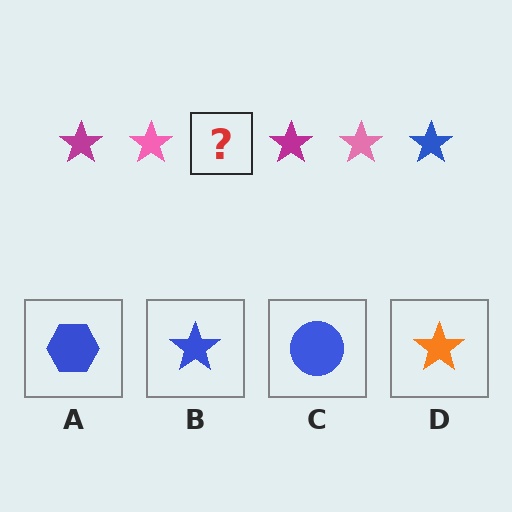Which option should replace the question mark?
Option B.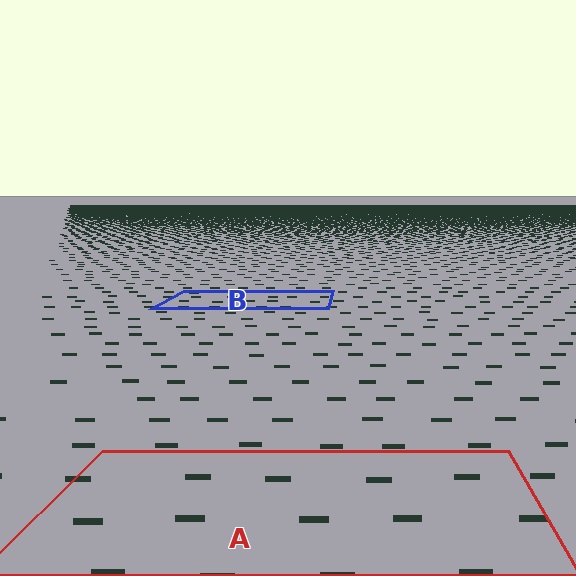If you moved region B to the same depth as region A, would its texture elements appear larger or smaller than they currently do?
They would appear larger. At a closer depth, the same texture elements are projected at a bigger on-screen size.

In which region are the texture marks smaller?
The texture marks are smaller in region B, because it is farther away.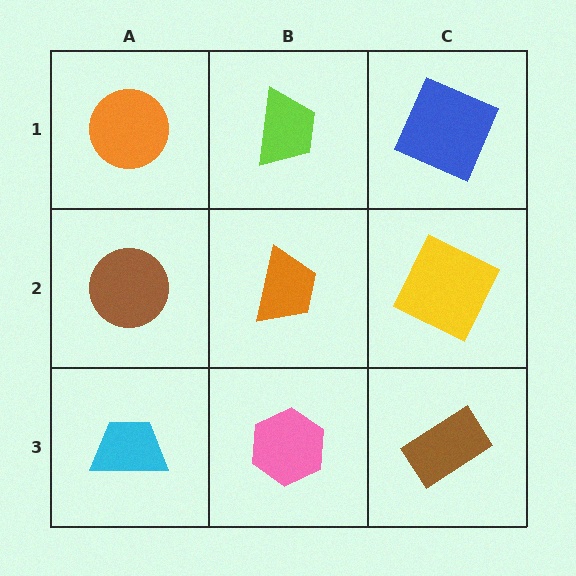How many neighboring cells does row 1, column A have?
2.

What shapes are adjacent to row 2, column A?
An orange circle (row 1, column A), a cyan trapezoid (row 3, column A), an orange trapezoid (row 2, column B).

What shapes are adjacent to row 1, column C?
A yellow square (row 2, column C), a lime trapezoid (row 1, column B).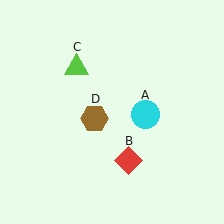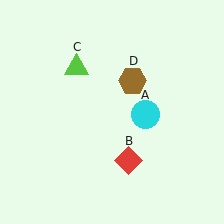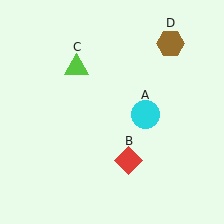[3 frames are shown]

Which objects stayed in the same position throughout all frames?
Cyan circle (object A) and red diamond (object B) and lime triangle (object C) remained stationary.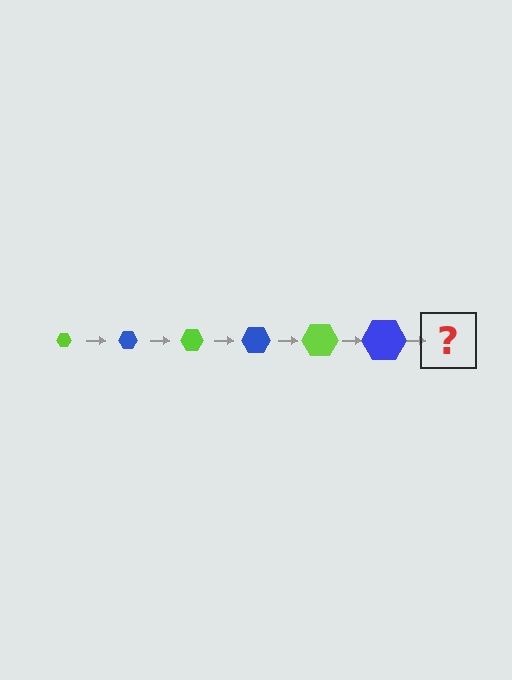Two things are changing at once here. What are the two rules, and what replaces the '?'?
The two rules are that the hexagon grows larger each step and the color cycles through lime and blue. The '?' should be a lime hexagon, larger than the previous one.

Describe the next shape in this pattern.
It should be a lime hexagon, larger than the previous one.